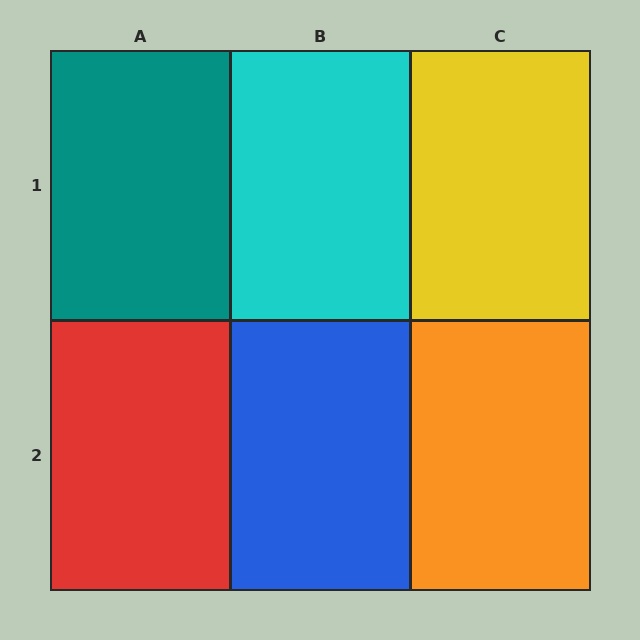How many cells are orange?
1 cell is orange.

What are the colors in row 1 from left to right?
Teal, cyan, yellow.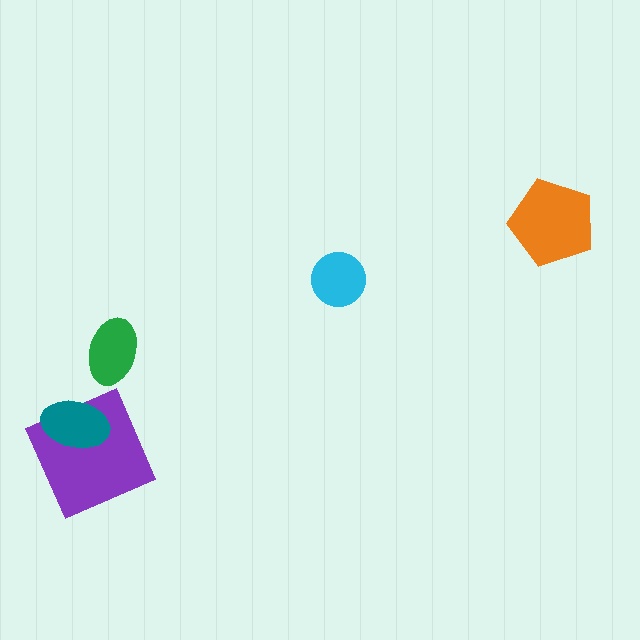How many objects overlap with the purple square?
1 object overlaps with the purple square.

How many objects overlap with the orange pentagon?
0 objects overlap with the orange pentagon.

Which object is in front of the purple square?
The teal ellipse is in front of the purple square.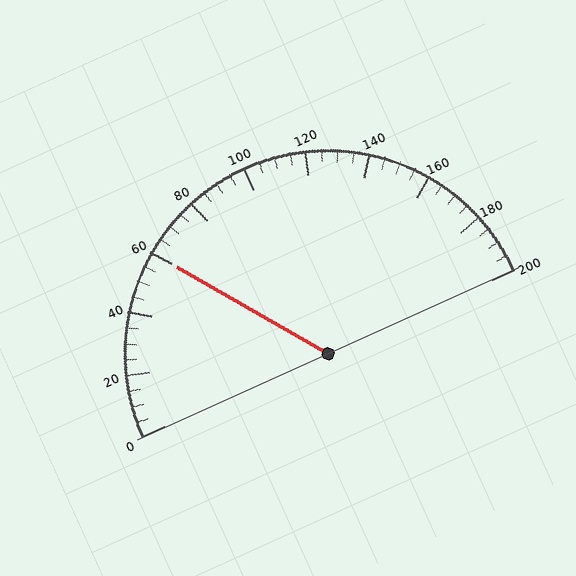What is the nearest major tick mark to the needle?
The nearest major tick mark is 60.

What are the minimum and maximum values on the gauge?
The gauge ranges from 0 to 200.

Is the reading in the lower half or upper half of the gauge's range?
The reading is in the lower half of the range (0 to 200).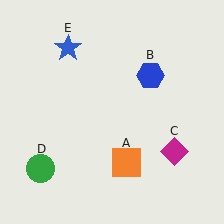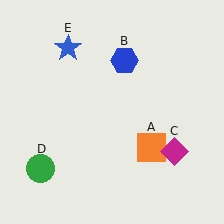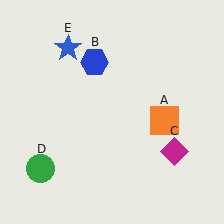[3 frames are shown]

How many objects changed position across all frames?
2 objects changed position: orange square (object A), blue hexagon (object B).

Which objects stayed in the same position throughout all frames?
Magenta diamond (object C) and green circle (object D) and blue star (object E) remained stationary.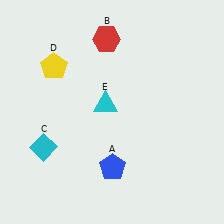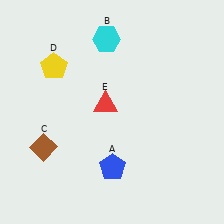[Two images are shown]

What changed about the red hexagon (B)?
In Image 1, B is red. In Image 2, it changed to cyan.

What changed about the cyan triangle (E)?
In Image 1, E is cyan. In Image 2, it changed to red.